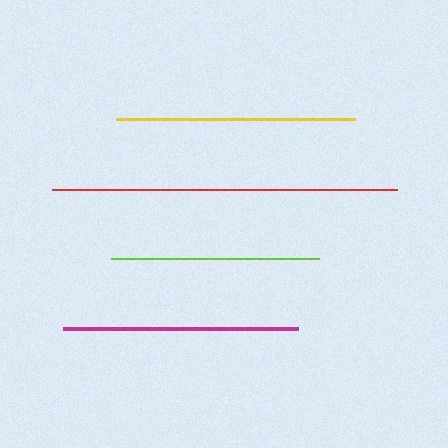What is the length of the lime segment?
The lime segment is approximately 209 pixels long.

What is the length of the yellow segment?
The yellow segment is approximately 239 pixels long.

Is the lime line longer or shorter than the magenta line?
The magenta line is longer than the lime line.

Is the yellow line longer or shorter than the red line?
The red line is longer than the yellow line.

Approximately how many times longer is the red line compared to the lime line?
The red line is approximately 1.7 times the length of the lime line.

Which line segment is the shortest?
The lime line is the shortest at approximately 209 pixels.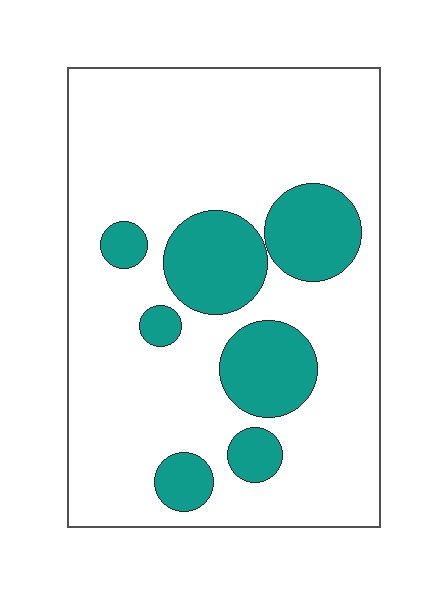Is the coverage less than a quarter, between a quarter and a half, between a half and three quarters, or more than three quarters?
Less than a quarter.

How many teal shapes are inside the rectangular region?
7.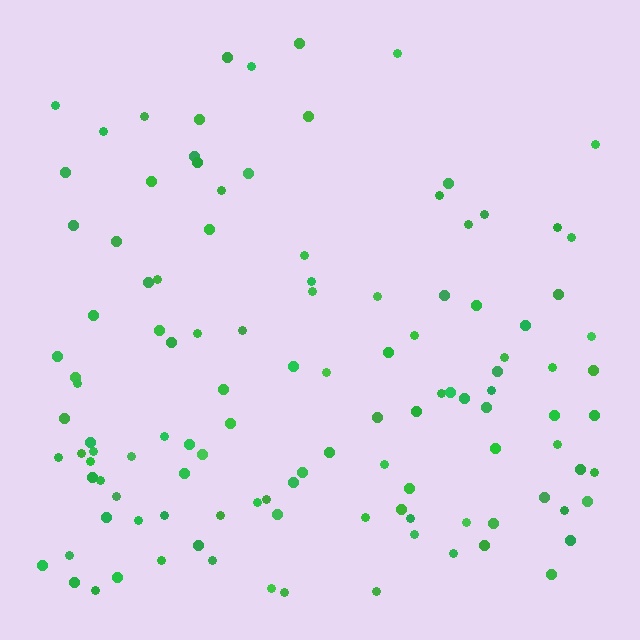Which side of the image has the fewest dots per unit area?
The top.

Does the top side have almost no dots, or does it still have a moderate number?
Still a moderate number, just noticeably fewer than the bottom.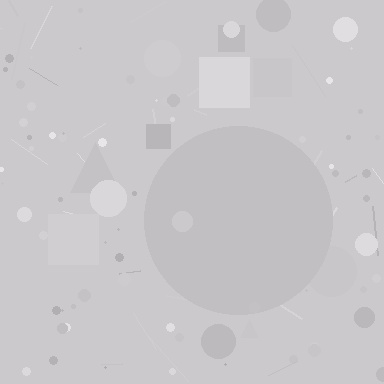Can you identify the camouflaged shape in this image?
The camouflaged shape is a circle.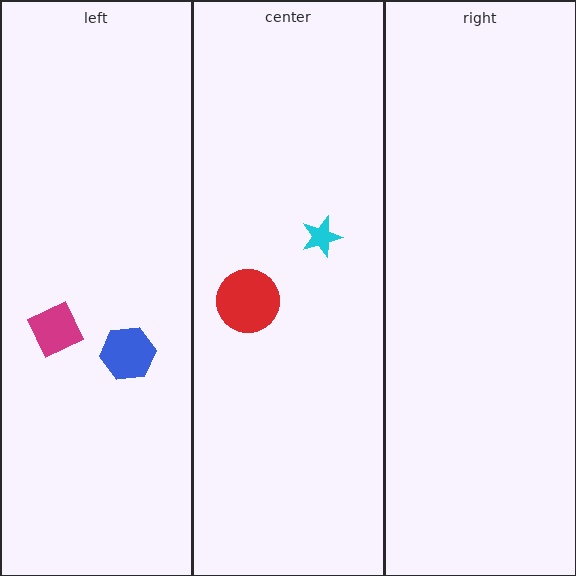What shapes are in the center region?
The red circle, the cyan star.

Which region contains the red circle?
The center region.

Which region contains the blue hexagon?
The left region.